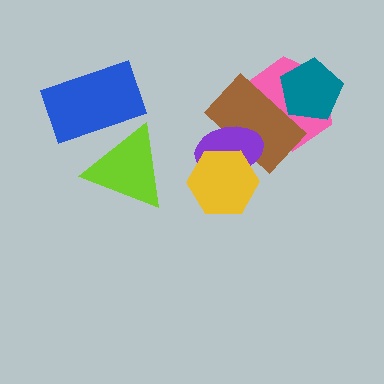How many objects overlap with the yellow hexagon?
2 objects overlap with the yellow hexagon.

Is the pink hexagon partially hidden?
Yes, it is partially covered by another shape.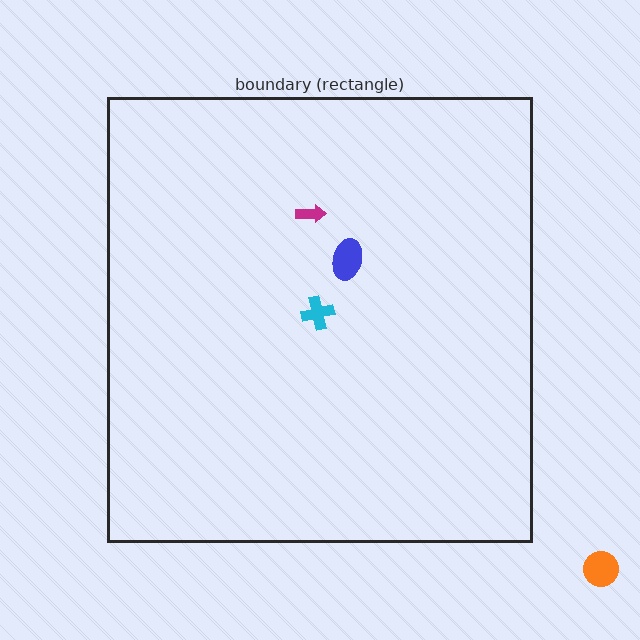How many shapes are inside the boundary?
3 inside, 1 outside.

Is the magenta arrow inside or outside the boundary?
Inside.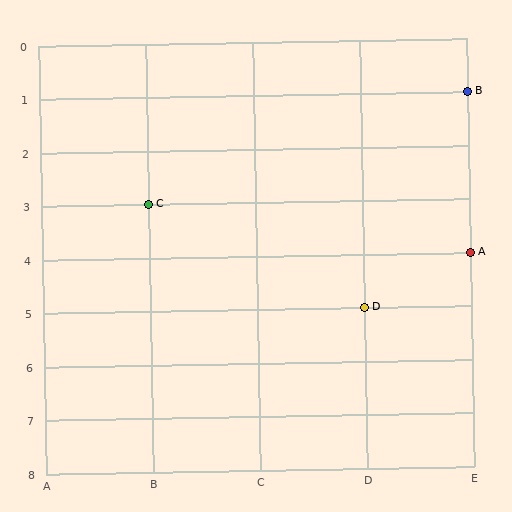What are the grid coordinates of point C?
Point C is at grid coordinates (B, 3).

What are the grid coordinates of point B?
Point B is at grid coordinates (E, 1).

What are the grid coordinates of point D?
Point D is at grid coordinates (D, 5).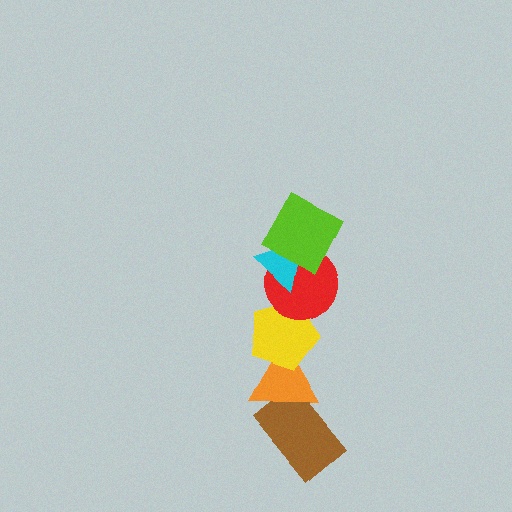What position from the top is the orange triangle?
The orange triangle is 5th from the top.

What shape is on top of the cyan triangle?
The lime square is on top of the cyan triangle.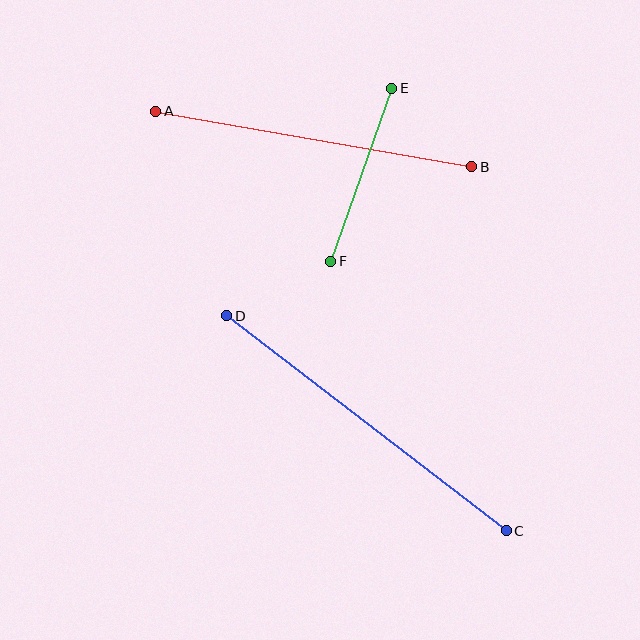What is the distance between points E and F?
The distance is approximately 183 pixels.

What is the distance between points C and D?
The distance is approximately 353 pixels.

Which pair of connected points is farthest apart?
Points C and D are farthest apart.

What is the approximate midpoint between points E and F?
The midpoint is at approximately (361, 175) pixels.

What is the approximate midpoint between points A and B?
The midpoint is at approximately (314, 139) pixels.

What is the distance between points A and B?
The distance is approximately 321 pixels.